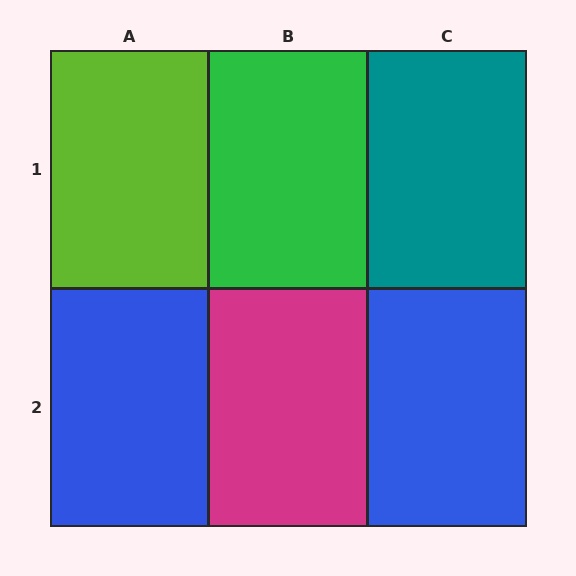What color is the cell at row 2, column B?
Magenta.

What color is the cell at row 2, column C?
Blue.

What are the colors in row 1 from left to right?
Lime, green, teal.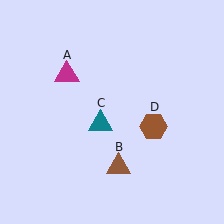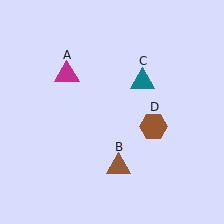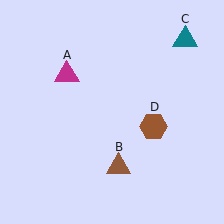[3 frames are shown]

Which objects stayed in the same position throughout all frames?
Magenta triangle (object A) and brown triangle (object B) and brown hexagon (object D) remained stationary.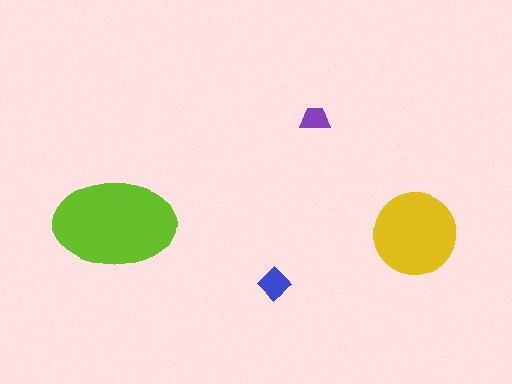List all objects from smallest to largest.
The purple trapezoid, the blue diamond, the yellow circle, the lime ellipse.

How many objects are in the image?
There are 4 objects in the image.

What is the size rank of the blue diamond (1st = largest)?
3rd.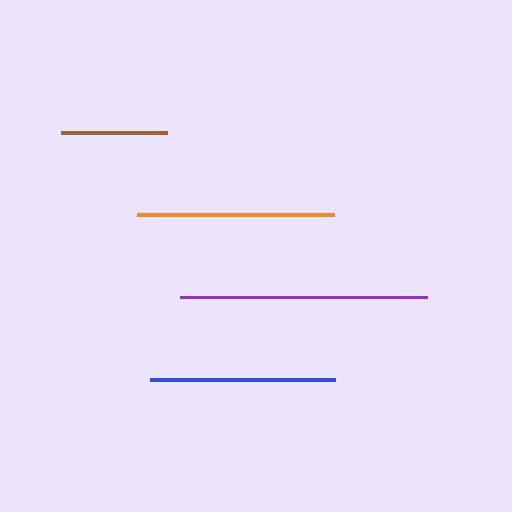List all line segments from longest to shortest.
From longest to shortest: purple, orange, blue, brown.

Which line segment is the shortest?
The brown line is the shortest at approximately 106 pixels.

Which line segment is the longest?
The purple line is the longest at approximately 246 pixels.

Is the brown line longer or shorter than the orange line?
The orange line is longer than the brown line.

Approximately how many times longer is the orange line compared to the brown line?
The orange line is approximately 1.9 times the length of the brown line.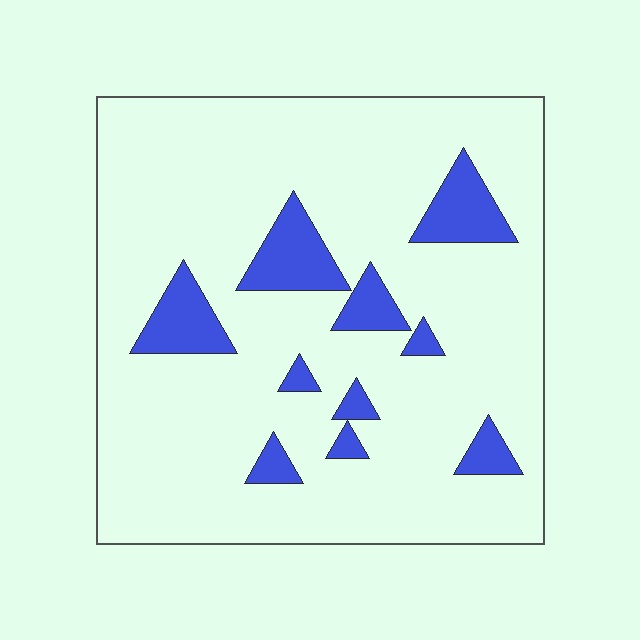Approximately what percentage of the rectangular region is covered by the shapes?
Approximately 15%.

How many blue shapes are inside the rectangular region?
10.